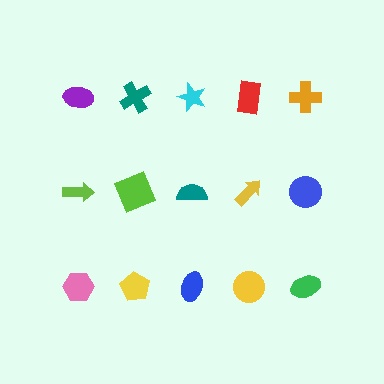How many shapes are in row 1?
5 shapes.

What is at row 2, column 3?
A teal semicircle.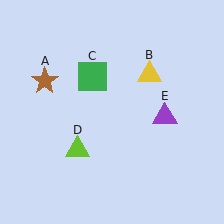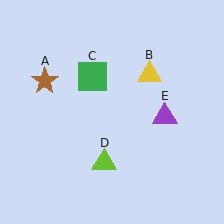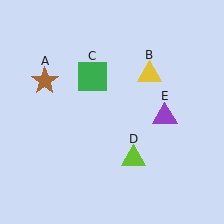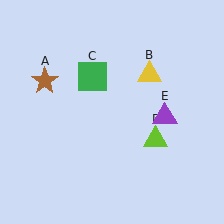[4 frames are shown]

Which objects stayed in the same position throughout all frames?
Brown star (object A) and yellow triangle (object B) and green square (object C) and purple triangle (object E) remained stationary.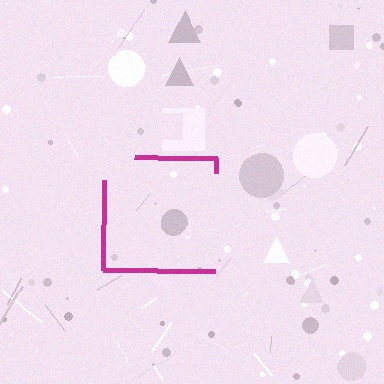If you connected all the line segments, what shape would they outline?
They would outline a square.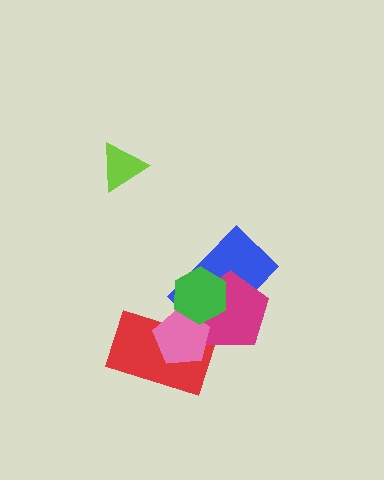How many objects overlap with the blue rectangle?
3 objects overlap with the blue rectangle.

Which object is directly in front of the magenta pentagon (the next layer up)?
The pink pentagon is directly in front of the magenta pentagon.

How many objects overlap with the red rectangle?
2 objects overlap with the red rectangle.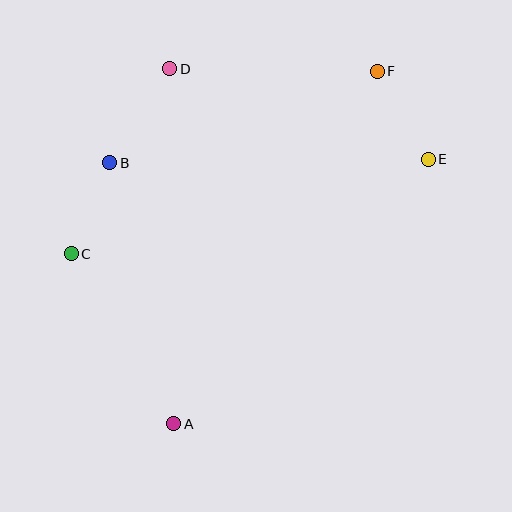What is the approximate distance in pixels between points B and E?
The distance between B and E is approximately 319 pixels.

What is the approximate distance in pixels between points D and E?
The distance between D and E is approximately 274 pixels.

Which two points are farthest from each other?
Points A and F are farthest from each other.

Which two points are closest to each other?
Points B and C are closest to each other.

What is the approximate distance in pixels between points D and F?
The distance between D and F is approximately 208 pixels.